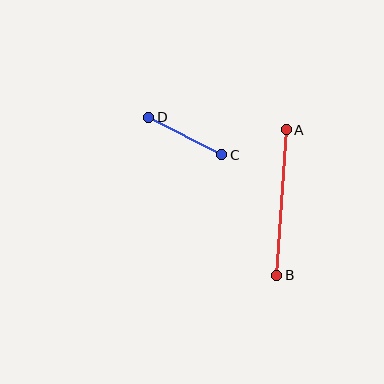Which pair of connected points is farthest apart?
Points A and B are farthest apart.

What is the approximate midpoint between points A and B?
The midpoint is at approximately (281, 203) pixels.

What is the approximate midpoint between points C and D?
The midpoint is at approximately (185, 136) pixels.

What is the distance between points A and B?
The distance is approximately 146 pixels.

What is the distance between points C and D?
The distance is approximately 82 pixels.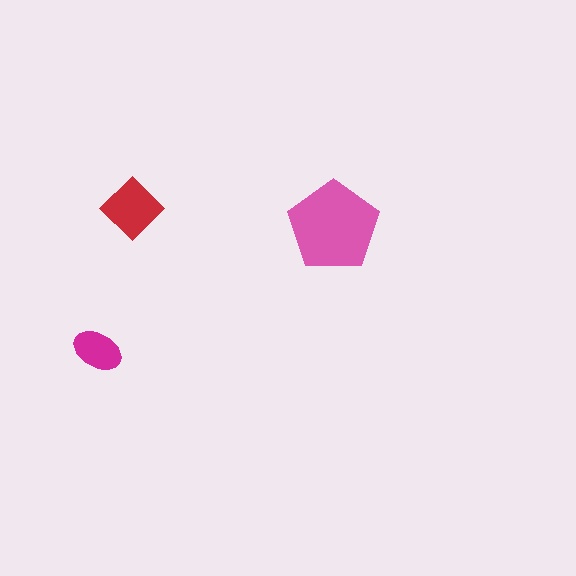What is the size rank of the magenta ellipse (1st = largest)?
3rd.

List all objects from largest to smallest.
The pink pentagon, the red diamond, the magenta ellipse.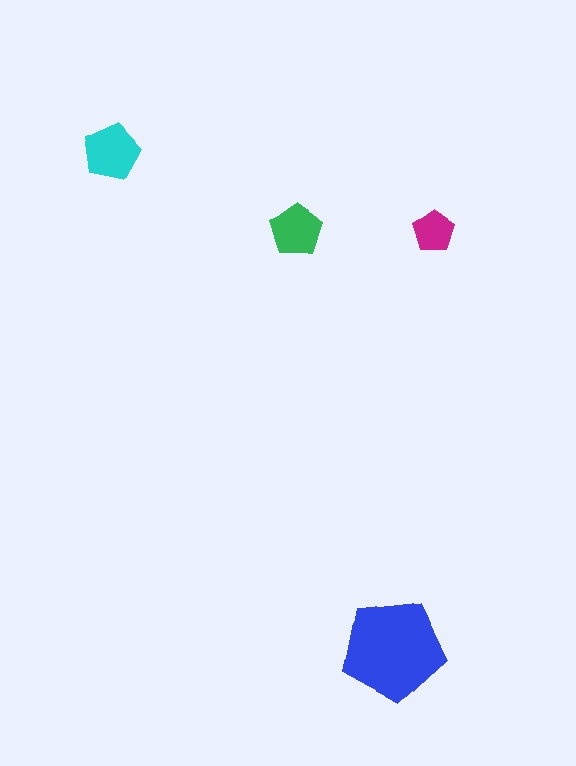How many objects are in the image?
There are 4 objects in the image.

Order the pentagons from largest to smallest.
the blue one, the cyan one, the green one, the magenta one.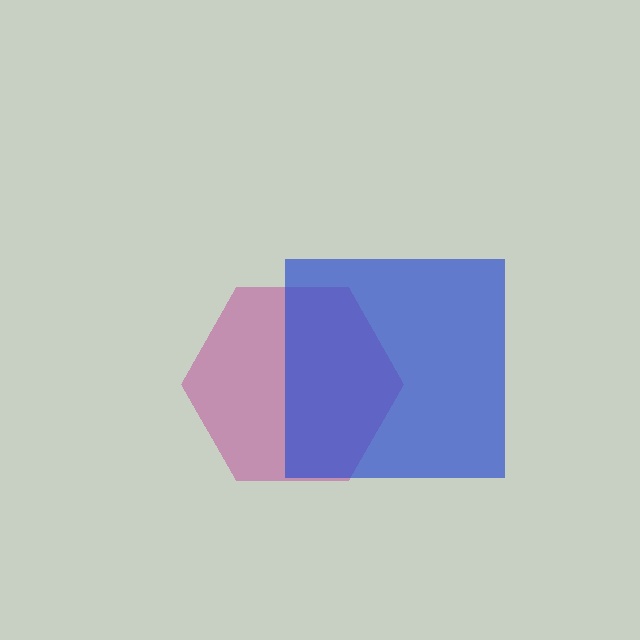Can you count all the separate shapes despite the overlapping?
Yes, there are 2 separate shapes.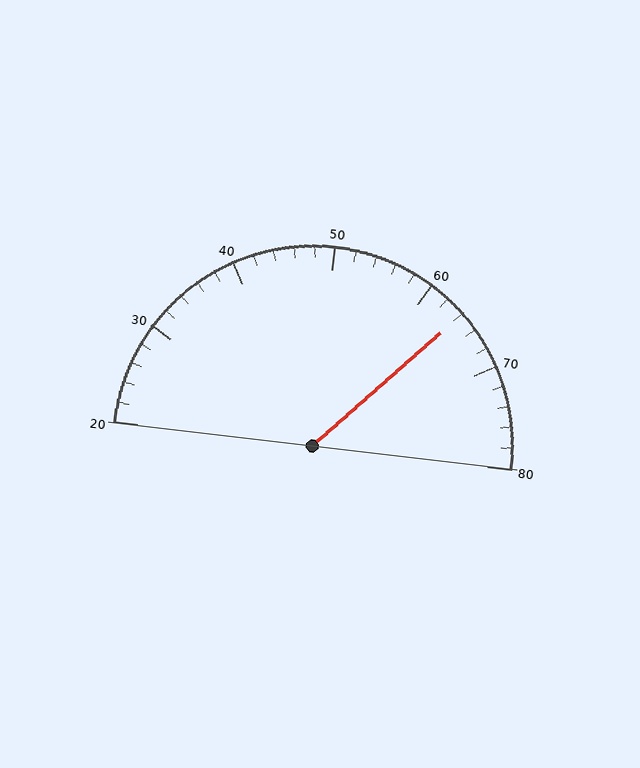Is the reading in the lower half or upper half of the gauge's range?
The reading is in the upper half of the range (20 to 80).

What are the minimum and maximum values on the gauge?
The gauge ranges from 20 to 80.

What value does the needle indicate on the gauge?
The needle indicates approximately 64.